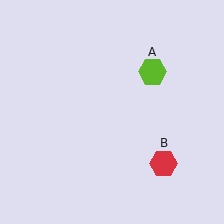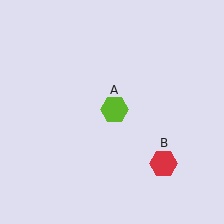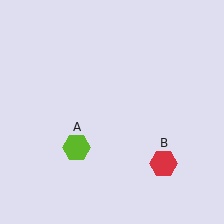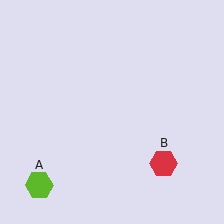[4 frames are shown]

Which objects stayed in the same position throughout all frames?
Red hexagon (object B) remained stationary.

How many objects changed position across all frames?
1 object changed position: lime hexagon (object A).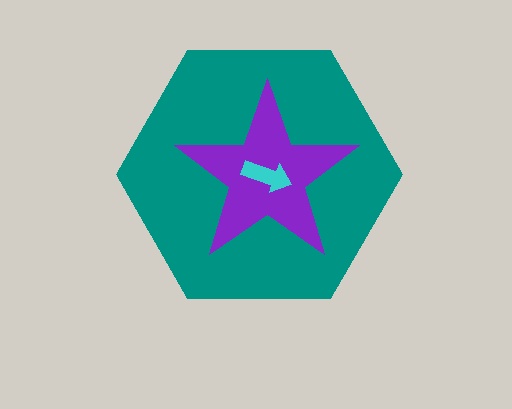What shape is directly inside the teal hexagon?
The purple star.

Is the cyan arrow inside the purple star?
Yes.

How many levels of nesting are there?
3.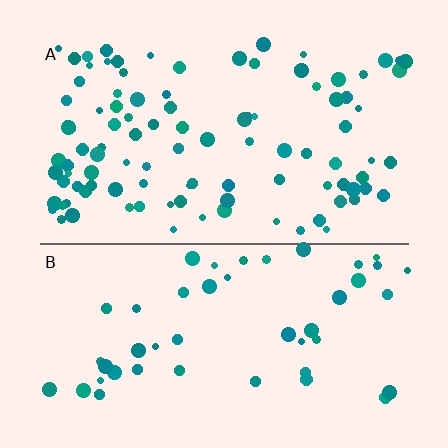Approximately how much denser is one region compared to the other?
Approximately 2.1× — region A over region B.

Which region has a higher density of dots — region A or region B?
A (the top).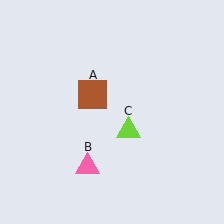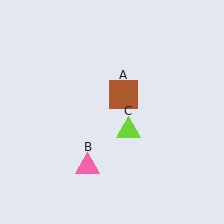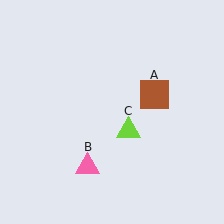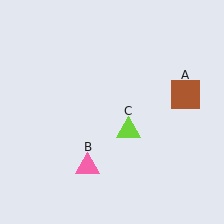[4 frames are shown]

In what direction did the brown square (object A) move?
The brown square (object A) moved right.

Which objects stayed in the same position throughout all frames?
Pink triangle (object B) and lime triangle (object C) remained stationary.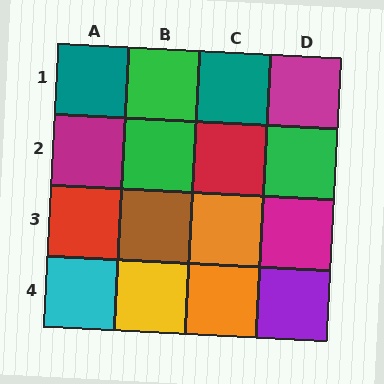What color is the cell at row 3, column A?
Red.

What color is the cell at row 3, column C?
Orange.